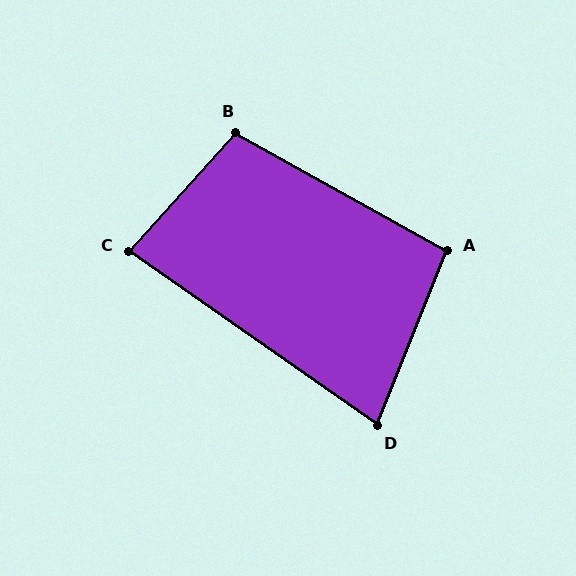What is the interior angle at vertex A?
Approximately 97 degrees (obtuse).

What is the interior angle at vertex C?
Approximately 83 degrees (acute).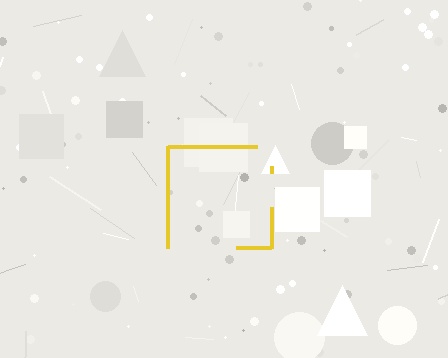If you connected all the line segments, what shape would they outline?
They would outline a square.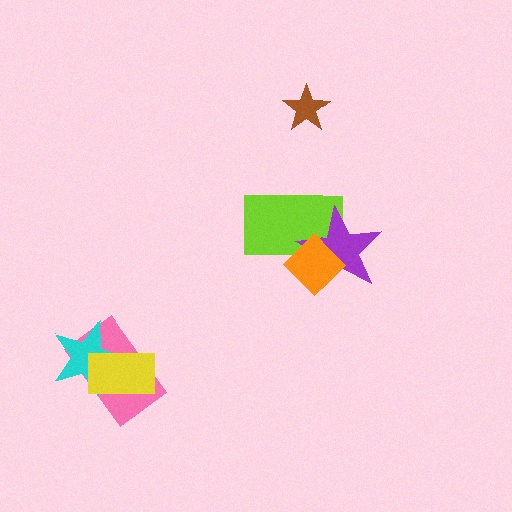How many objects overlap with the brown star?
0 objects overlap with the brown star.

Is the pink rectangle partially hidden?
Yes, it is partially covered by another shape.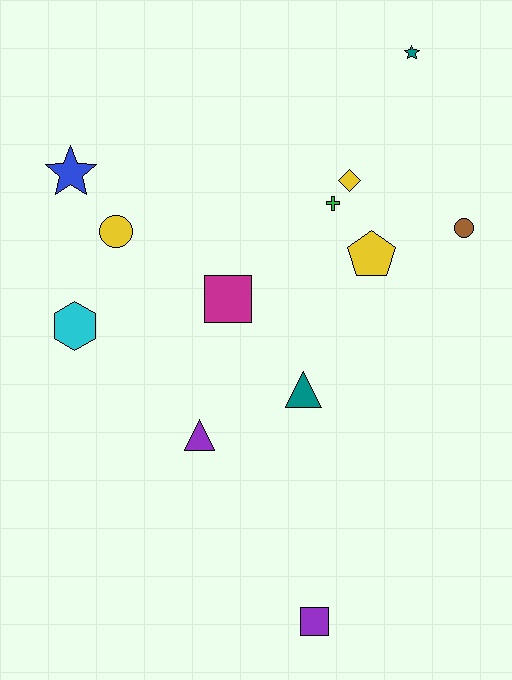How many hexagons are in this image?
There is 1 hexagon.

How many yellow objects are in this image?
There are 3 yellow objects.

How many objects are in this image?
There are 12 objects.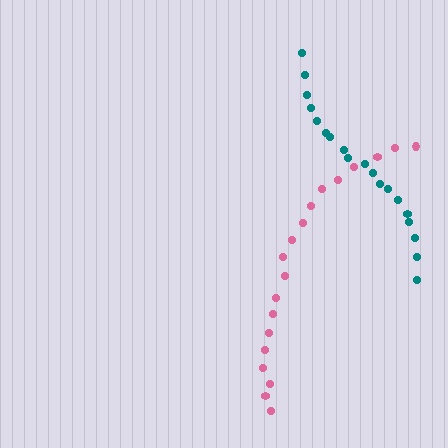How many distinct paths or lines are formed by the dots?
There are 2 distinct paths.